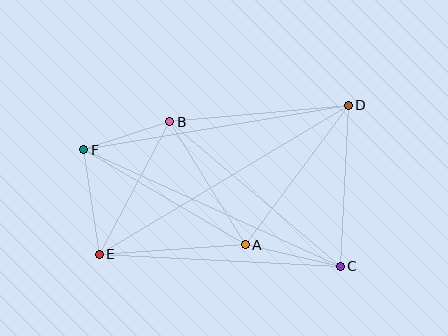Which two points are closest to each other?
Points B and F are closest to each other.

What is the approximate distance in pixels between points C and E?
The distance between C and E is approximately 241 pixels.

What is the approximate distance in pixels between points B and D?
The distance between B and D is approximately 179 pixels.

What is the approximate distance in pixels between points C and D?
The distance between C and D is approximately 161 pixels.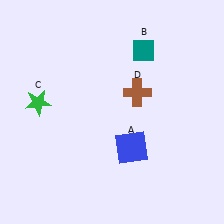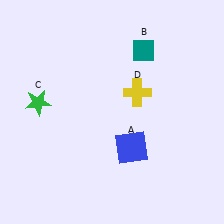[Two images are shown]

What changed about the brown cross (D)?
In Image 1, D is brown. In Image 2, it changed to yellow.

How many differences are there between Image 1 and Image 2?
There is 1 difference between the two images.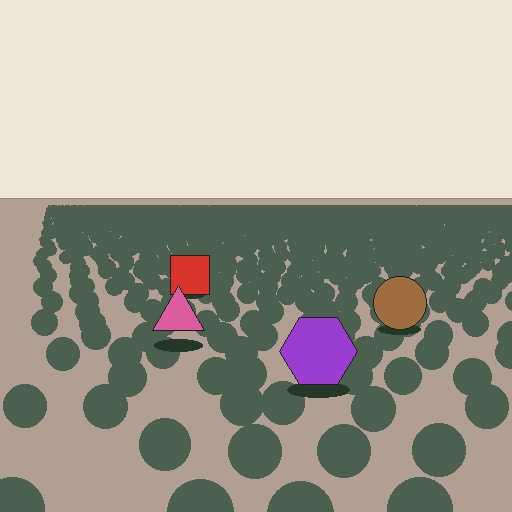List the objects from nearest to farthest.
From nearest to farthest: the purple hexagon, the pink triangle, the brown circle, the red square.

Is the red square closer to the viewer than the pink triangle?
No. The pink triangle is closer — you can tell from the texture gradient: the ground texture is coarser near it.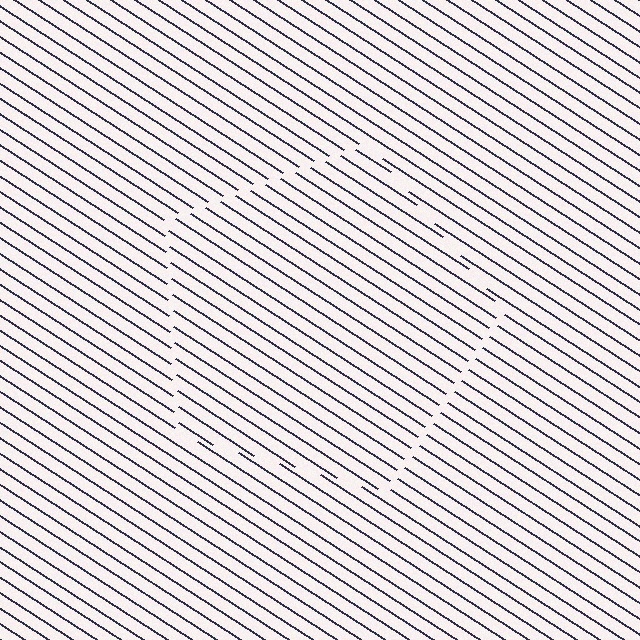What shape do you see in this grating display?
An illusory pentagon. The interior of the shape contains the same grating, shifted by half a period — the contour is defined by the phase discontinuity where line-ends from the inner and outer gratings abut.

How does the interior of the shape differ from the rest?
The interior of the shape contains the same grating, shifted by half a period — the contour is defined by the phase discontinuity where line-ends from the inner and outer gratings abut.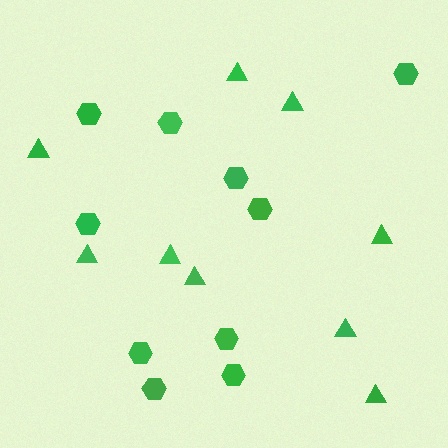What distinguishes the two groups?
There are 2 groups: one group of hexagons (10) and one group of triangles (9).